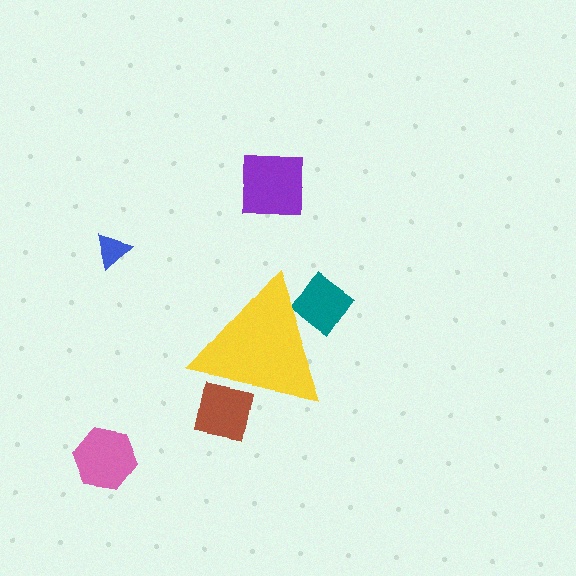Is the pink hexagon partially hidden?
No, the pink hexagon is fully visible.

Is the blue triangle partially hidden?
No, the blue triangle is fully visible.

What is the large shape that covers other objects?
A yellow triangle.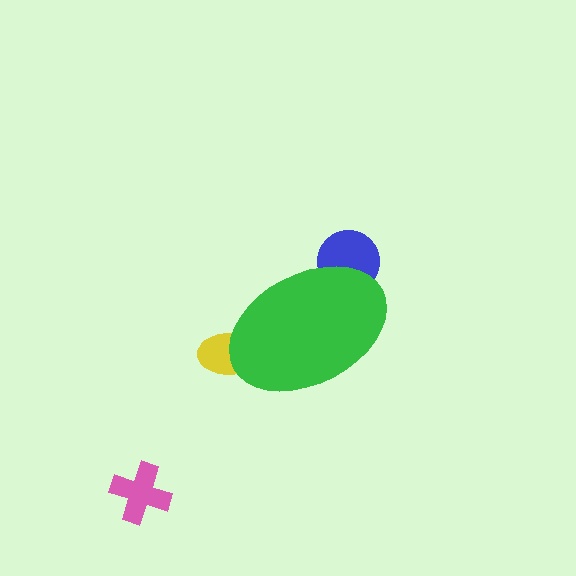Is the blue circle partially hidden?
Yes, the blue circle is partially hidden behind the green ellipse.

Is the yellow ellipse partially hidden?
Yes, the yellow ellipse is partially hidden behind the green ellipse.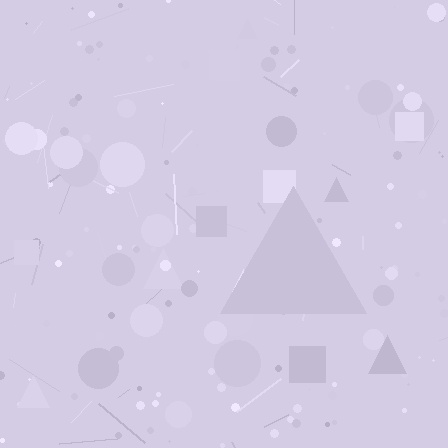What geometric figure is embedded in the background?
A triangle is embedded in the background.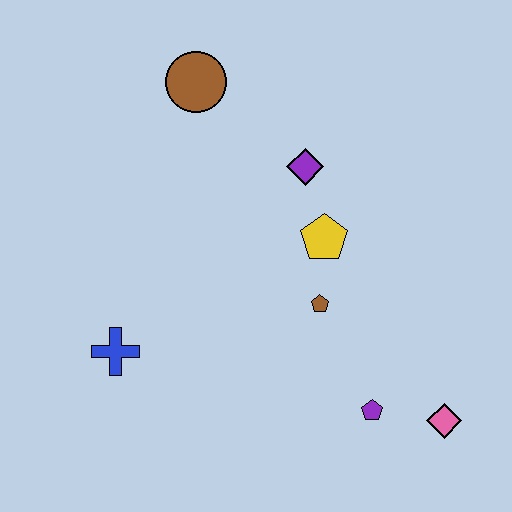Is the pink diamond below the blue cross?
Yes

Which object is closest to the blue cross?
The brown pentagon is closest to the blue cross.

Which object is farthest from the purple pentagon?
The brown circle is farthest from the purple pentagon.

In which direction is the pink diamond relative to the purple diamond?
The pink diamond is below the purple diamond.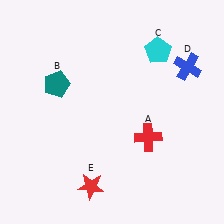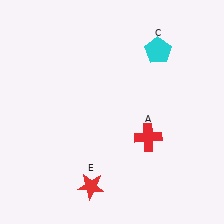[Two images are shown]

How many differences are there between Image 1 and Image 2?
There are 2 differences between the two images.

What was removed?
The teal pentagon (B), the blue cross (D) were removed in Image 2.